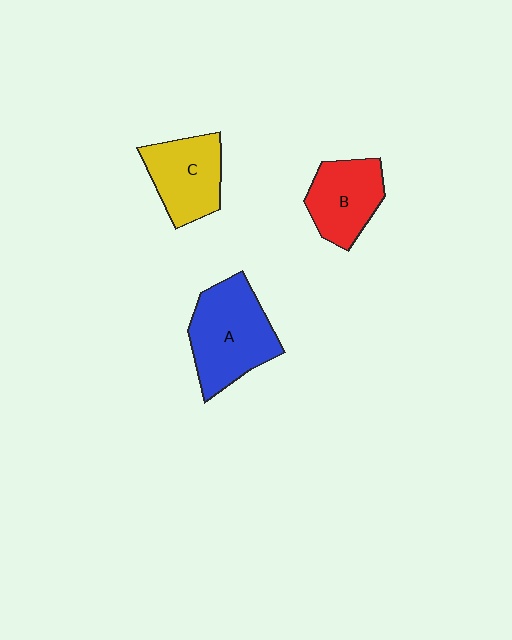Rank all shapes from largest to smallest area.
From largest to smallest: A (blue), C (yellow), B (red).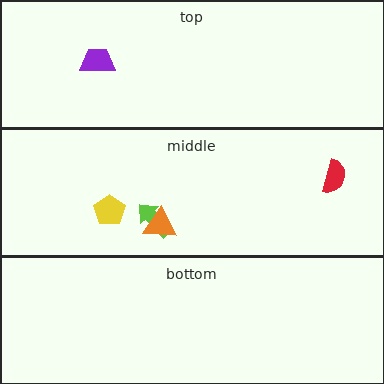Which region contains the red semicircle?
The middle region.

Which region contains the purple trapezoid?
The top region.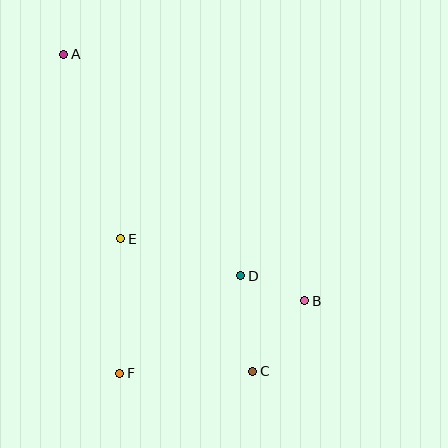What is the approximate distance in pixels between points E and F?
The distance between E and F is approximately 134 pixels.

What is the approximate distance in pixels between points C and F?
The distance between C and F is approximately 133 pixels.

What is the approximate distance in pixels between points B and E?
The distance between B and E is approximately 194 pixels.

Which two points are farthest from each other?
Points A and C are farthest from each other.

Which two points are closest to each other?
Points B and D are closest to each other.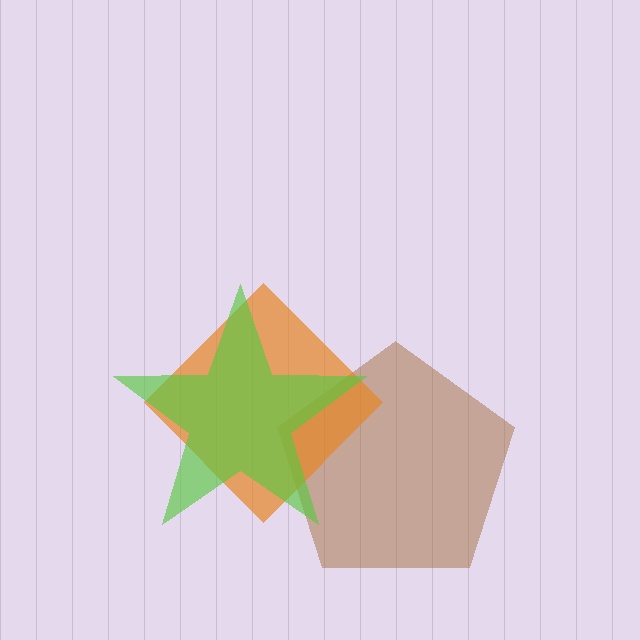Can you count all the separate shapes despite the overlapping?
Yes, there are 3 separate shapes.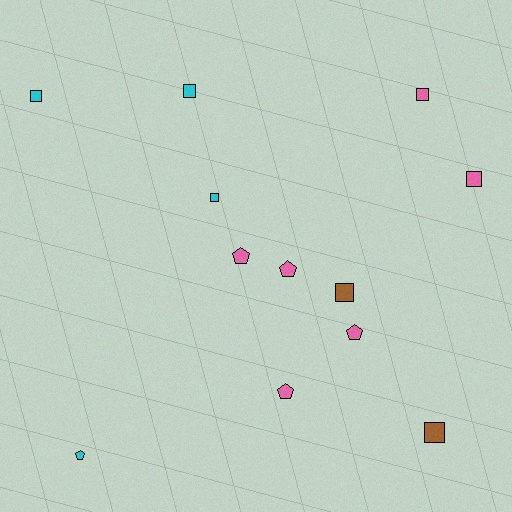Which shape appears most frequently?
Square, with 7 objects.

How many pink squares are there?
There are 2 pink squares.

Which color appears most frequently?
Pink, with 6 objects.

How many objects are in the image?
There are 12 objects.